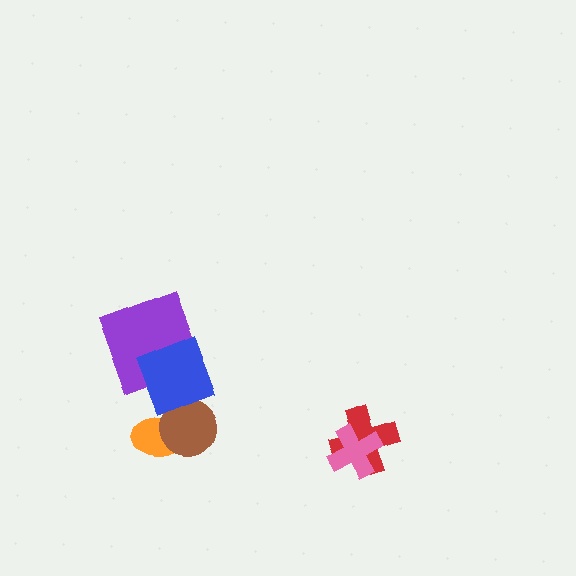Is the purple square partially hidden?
Yes, it is partially covered by another shape.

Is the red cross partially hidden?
Yes, it is partially covered by another shape.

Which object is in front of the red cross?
The pink cross is in front of the red cross.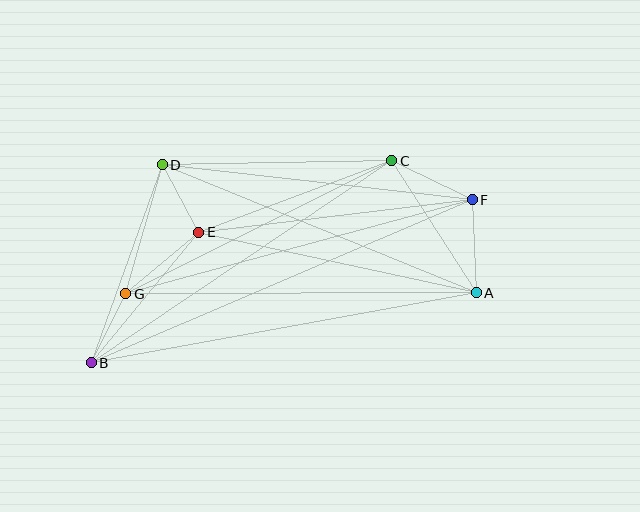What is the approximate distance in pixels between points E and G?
The distance between E and G is approximately 96 pixels.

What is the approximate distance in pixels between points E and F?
The distance between E and F is approximately 275 pixels.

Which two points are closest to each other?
Points D and E are closest to each other.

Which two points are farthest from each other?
Points B and F are farthest from each other.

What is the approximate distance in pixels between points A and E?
The distance between A and E is approximately 284 pixels.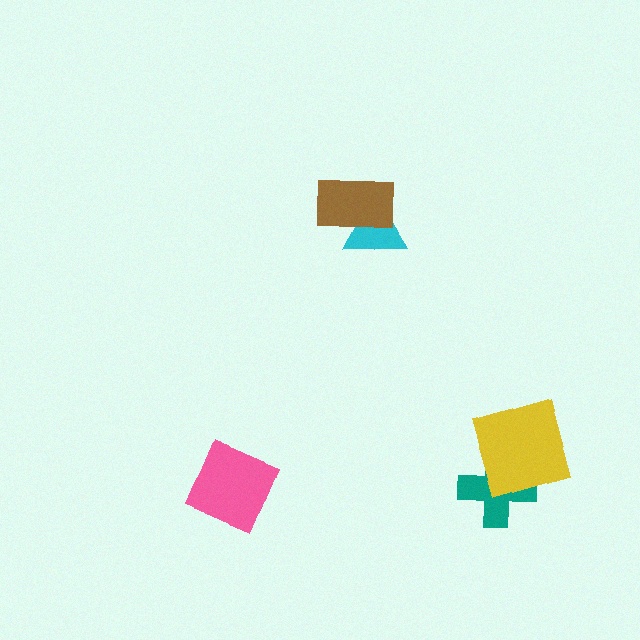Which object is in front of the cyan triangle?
The brown rectangle is in front of the cyan triangle.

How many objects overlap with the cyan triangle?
1 object overlaps with the cyan triangle.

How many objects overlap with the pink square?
0 objects overlap with the pink square.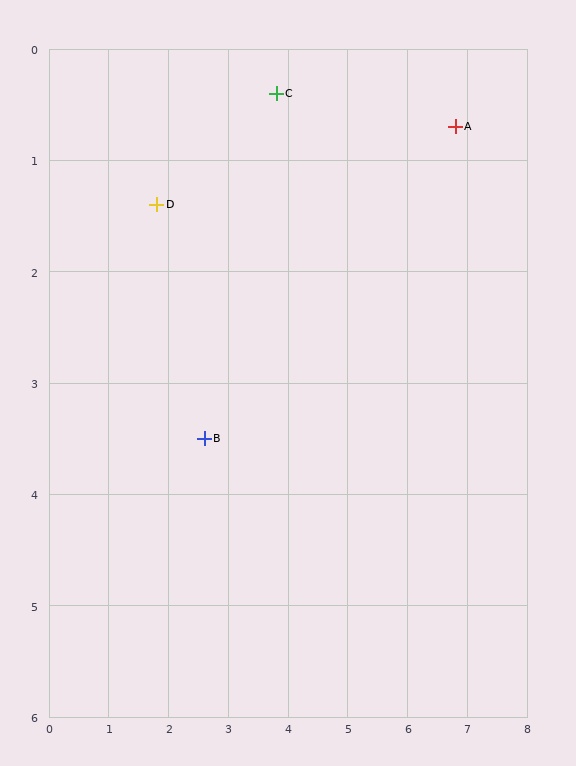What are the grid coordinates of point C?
Point C is at approximately (3.8, 0.4).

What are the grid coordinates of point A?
Point A is at approximately (6.8, 0.7).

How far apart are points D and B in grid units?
Points D and B are about 2.2 grid units apart.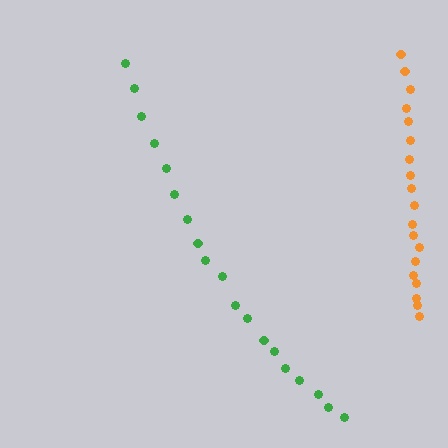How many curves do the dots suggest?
There are 2 distinct paths.